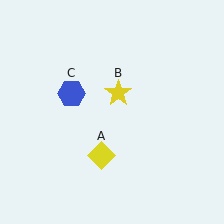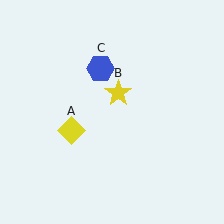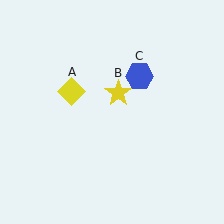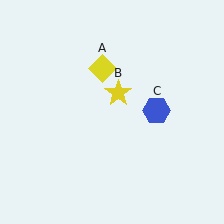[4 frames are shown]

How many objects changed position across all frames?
2 objects changed position: yellow diamond (object A), blue hexagon (object C).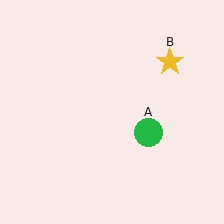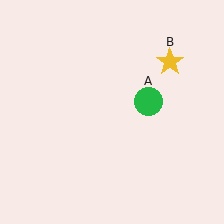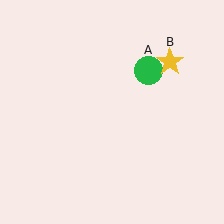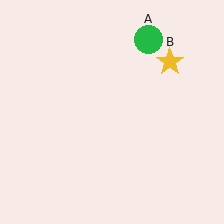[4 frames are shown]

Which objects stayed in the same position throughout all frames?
Yellow star (object B) remained stationary.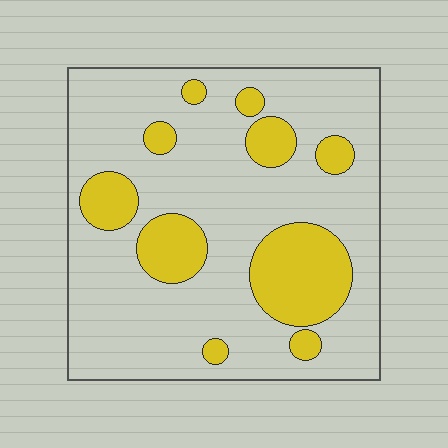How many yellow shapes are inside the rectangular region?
10.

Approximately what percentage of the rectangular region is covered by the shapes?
Approximately 25%.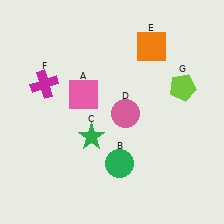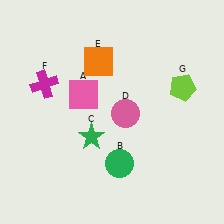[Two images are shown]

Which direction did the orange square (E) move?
The orange square (E) moved left.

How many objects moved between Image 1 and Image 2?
1 object moved between the two images.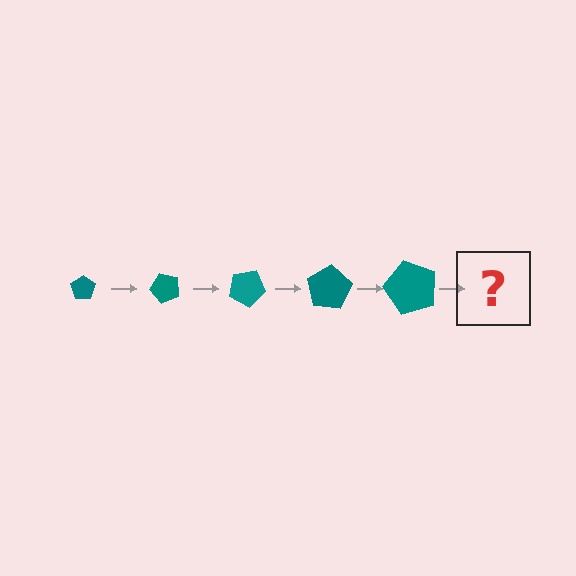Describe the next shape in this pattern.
It should be a pentagon, larger than the previous one and rotated 250 degrees from the start.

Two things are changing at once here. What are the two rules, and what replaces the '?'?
The two rules are that the pentagon grows larger each step and it rotates 50 degrees each step. The '?' should be a pentagon, larger than the previous one and rotated 250 degrees from the start.